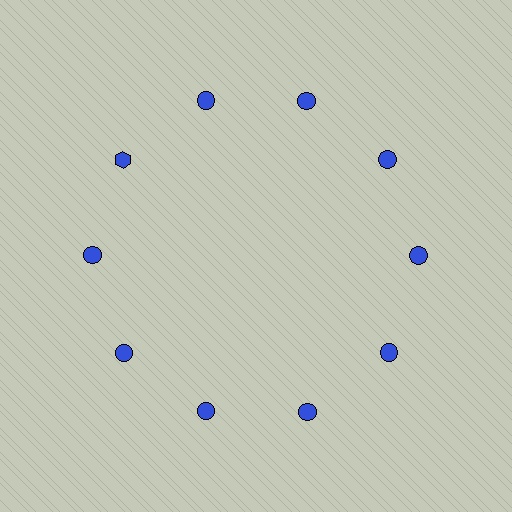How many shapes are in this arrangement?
There are 10 shapes arranged in a ring pattern.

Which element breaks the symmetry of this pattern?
The blue hexagon at roughly the 10 o'clock position breaks the symmetry. All other shapes are blue circles.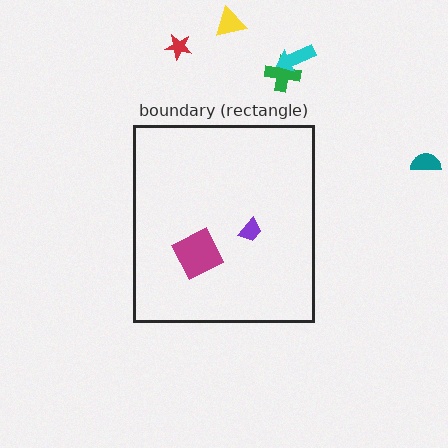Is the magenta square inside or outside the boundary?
Inside.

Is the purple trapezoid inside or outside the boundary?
Inside.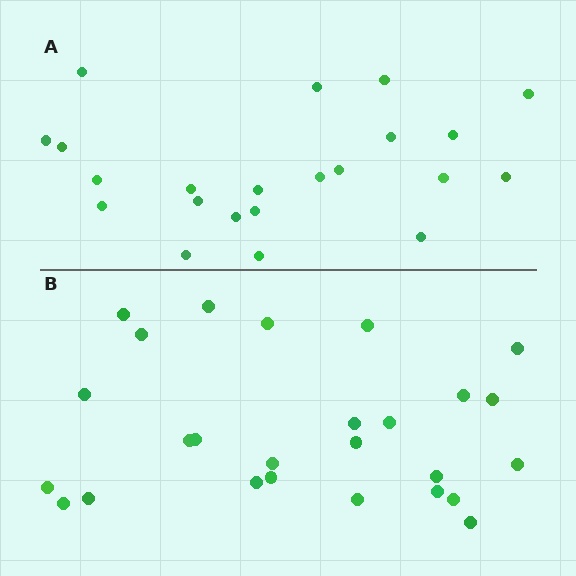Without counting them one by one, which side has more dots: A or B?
Region B (the bottom region) has more dots.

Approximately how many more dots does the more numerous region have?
Region B has about 4 more dots than region A.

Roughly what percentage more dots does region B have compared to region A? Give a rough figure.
About 20% more.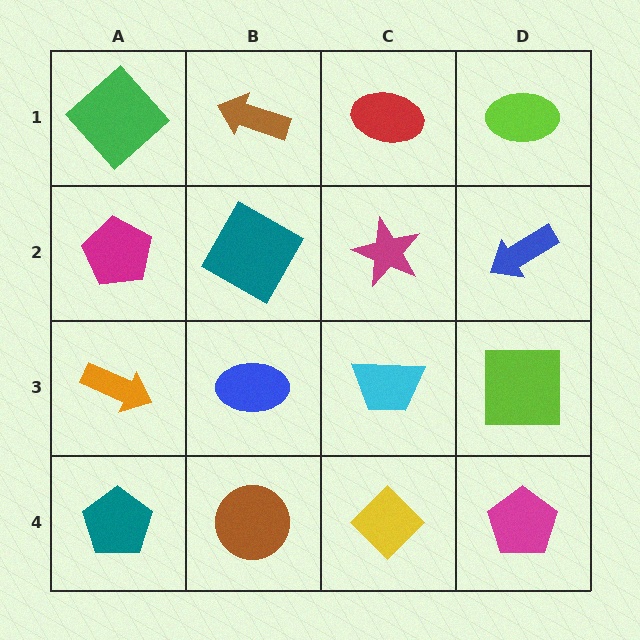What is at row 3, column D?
A lime square.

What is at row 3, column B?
A blue ellipse.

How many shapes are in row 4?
4 shapes.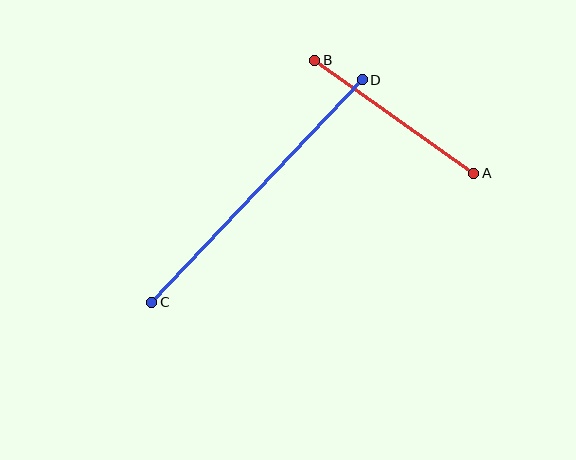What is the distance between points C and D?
The distance is approximately 306 pixels.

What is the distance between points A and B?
The distance is approximately 195 pixels.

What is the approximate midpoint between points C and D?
The midpoint is at approximately (257, 191) pixels.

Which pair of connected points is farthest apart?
Points C and D are farthest apart.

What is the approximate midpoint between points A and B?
The midpoint is at approximately (394, 117) pixels.